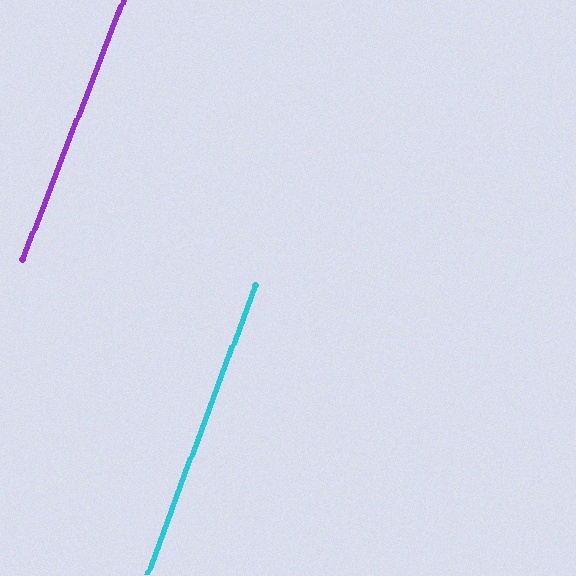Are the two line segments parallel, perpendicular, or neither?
Parallel — their directions differ by only 0.9°.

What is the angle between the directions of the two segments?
Approximately 1 degree.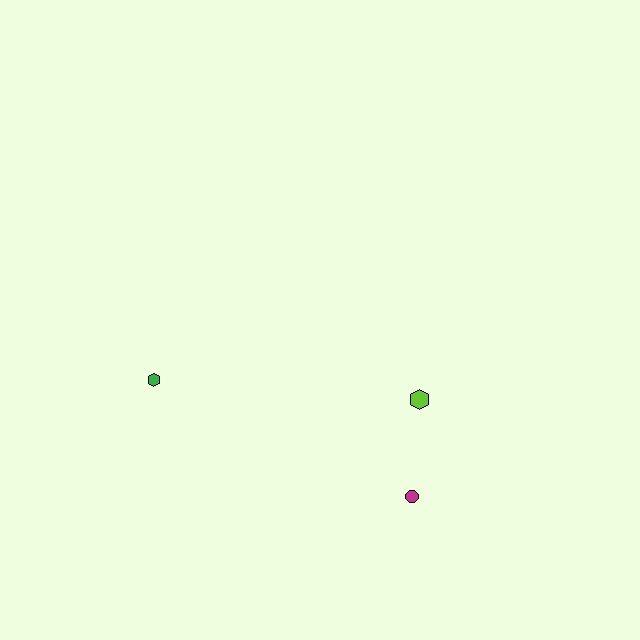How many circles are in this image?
There is 1 circle.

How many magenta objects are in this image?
There is 1 magenta object.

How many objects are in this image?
There are 3 objects.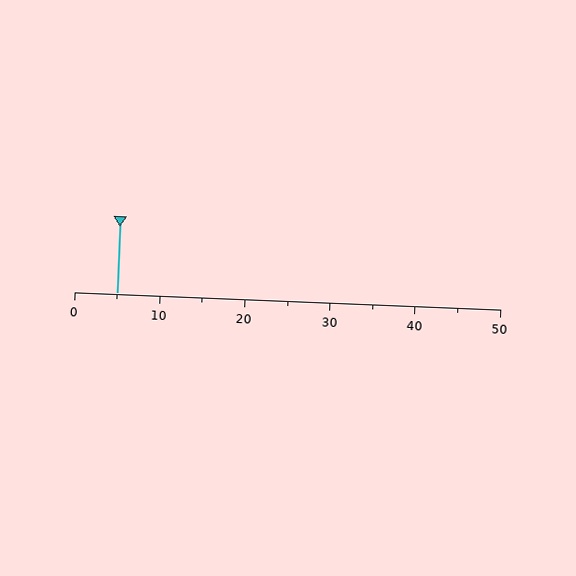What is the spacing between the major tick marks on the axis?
The major ticks are spaced 10 apart.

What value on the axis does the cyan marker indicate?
The marker indicates approximately 5.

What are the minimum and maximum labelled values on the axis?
The axis runs from 0 to 50.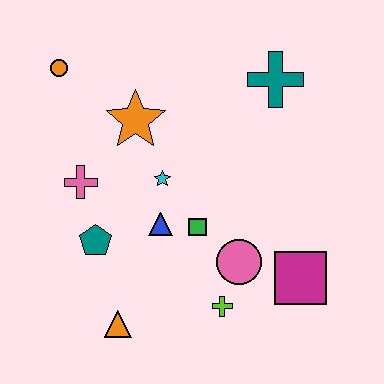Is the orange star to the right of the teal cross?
No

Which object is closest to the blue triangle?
The green square is closest to the blue triangle.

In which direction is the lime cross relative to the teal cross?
The lime cross is below the teal cross.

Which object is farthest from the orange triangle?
The teal cross is farthest from the orange triangle.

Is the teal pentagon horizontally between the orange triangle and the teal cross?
No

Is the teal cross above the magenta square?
Yes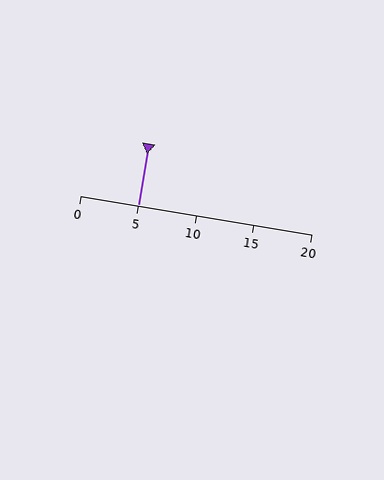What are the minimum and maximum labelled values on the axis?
The axis runs from 0 to 20.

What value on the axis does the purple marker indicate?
The marker indicates approximately 5.